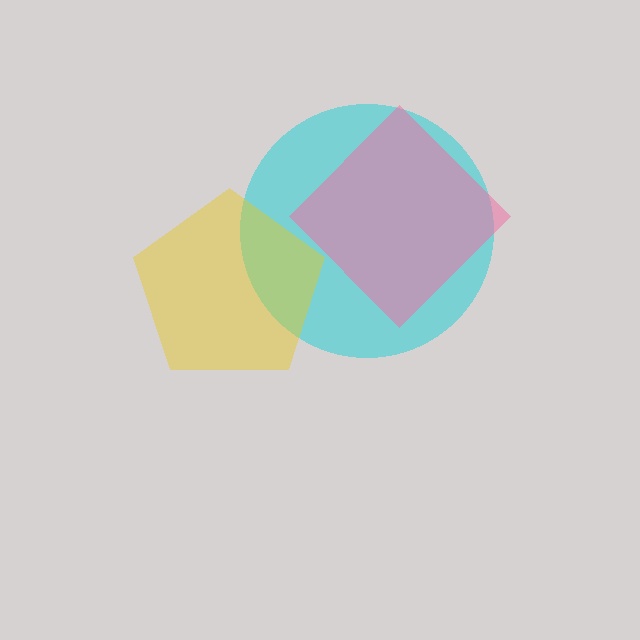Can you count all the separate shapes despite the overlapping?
Yes, there are 3 separate shapes.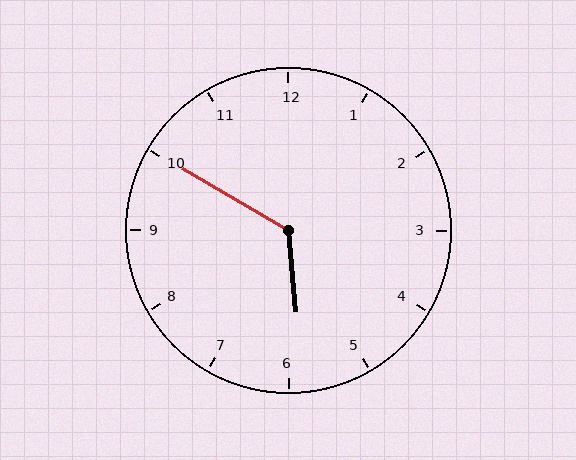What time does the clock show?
5:50.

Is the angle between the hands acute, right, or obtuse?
It is obtuse.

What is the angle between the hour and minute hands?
Approximately 125 degrees.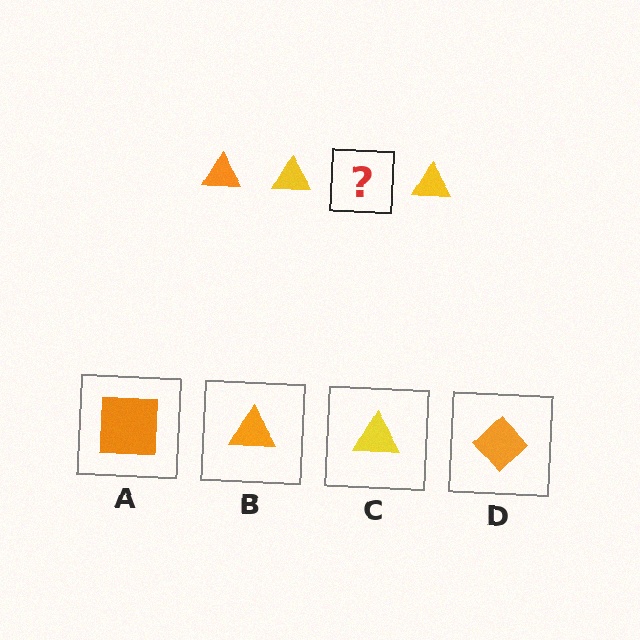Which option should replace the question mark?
Option B.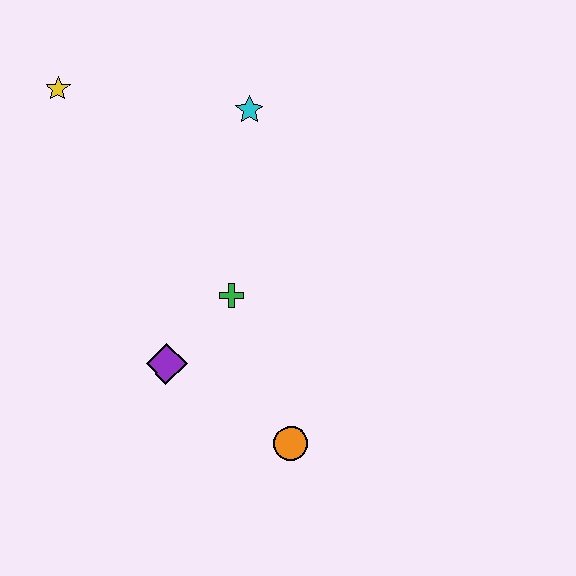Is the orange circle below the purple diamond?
Yes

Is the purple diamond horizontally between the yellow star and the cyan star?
Yes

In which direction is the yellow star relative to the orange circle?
The yellow star is above the orange circle.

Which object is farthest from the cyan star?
The orange circle is farthest from the cyan star.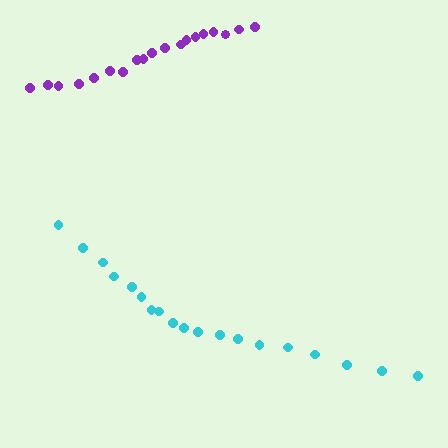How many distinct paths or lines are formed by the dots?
There are 2 distinct paths.